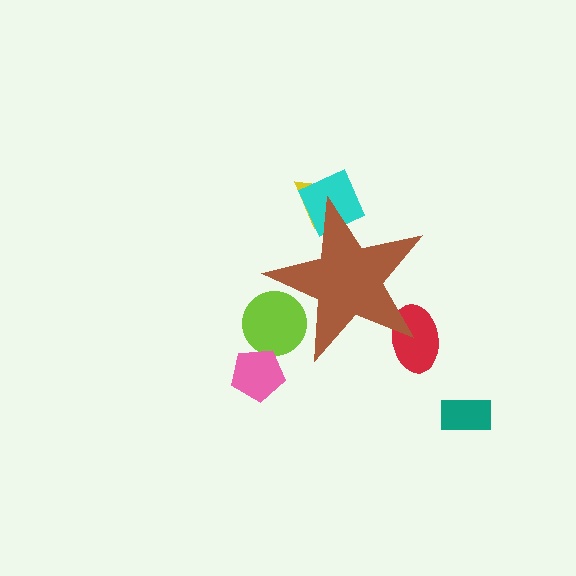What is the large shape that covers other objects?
A brown star.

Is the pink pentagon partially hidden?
No, the pink pentagon is fully visible.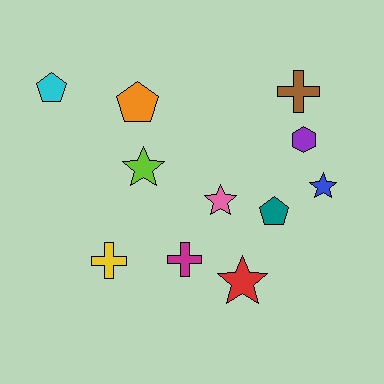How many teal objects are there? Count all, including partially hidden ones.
There is 1 teal object.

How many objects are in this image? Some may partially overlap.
There are 11 objects.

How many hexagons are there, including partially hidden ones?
There is 1 hexagon.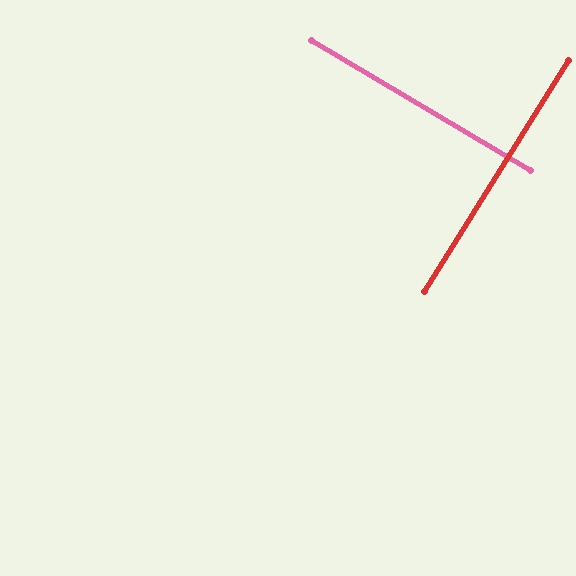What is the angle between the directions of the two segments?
Approximately 89 degrees.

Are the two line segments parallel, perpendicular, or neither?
Perpendicular — they meet at approximately 89°.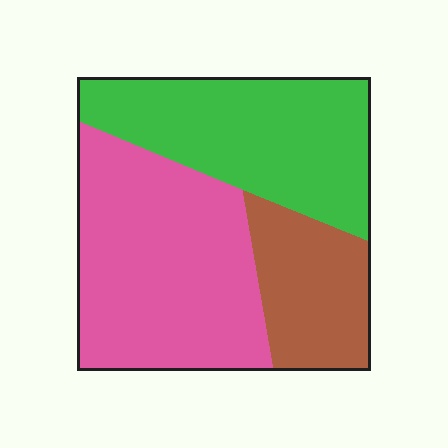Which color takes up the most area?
Pink, at roughly 45%.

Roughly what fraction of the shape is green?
Green covers around 35% of the shape.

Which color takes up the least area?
Brown, at roughly 20%.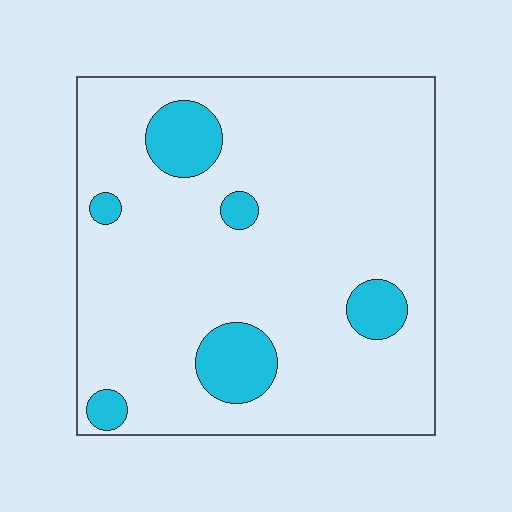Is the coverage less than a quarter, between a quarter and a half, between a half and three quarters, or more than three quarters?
Less than a quarter.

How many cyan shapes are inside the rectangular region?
6.